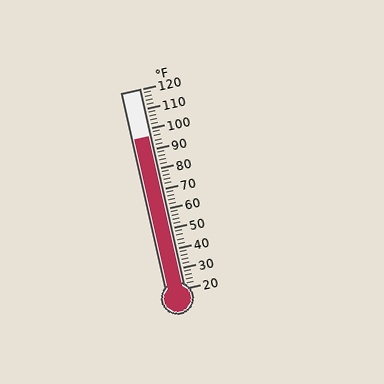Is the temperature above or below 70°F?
The temperature is above 70°F.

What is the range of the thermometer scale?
The thermometer scale ranges from 20°F to 120°F.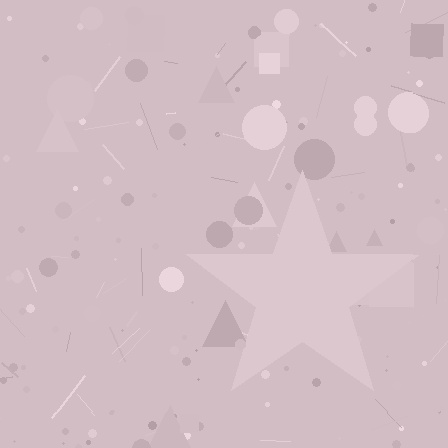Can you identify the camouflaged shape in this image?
The camouflaged shape is a star.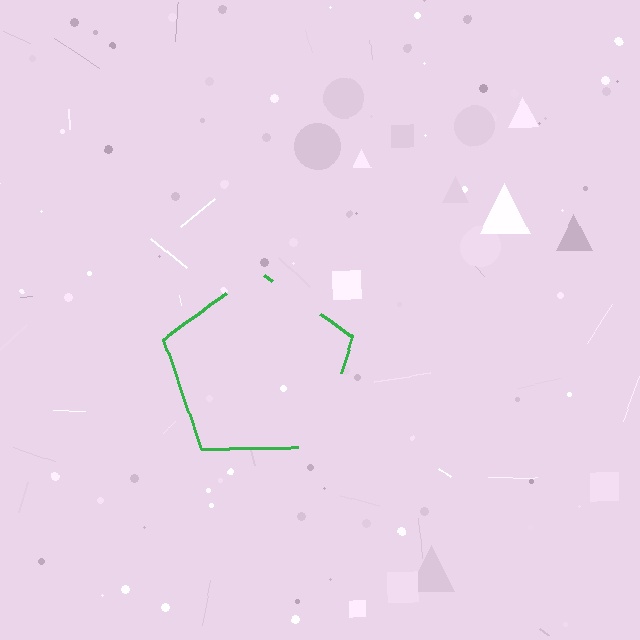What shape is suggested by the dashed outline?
The dashed outline suggests a pentagon.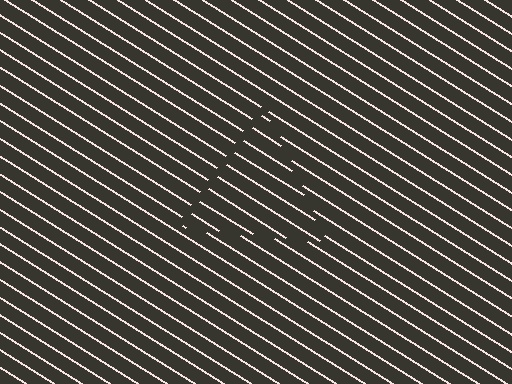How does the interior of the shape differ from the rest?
The interior of the shape contains the same grating, shifted by half a period — the contour is defined by the phase discontinuity where line-ends from the inner and outer gratings abut.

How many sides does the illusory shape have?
3 sides — the line-ends trace a triangle.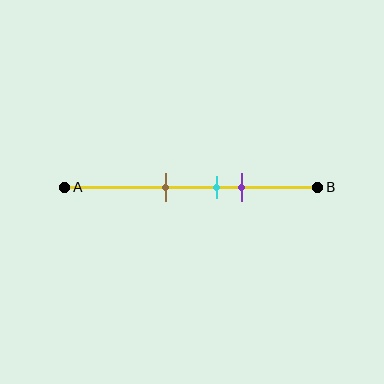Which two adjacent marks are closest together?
The cyan and purple marks are the closest adjacent pair.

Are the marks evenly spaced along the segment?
Yes, the marks are approximately evenly spaced.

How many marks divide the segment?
There are 3 marks dividing the segment.